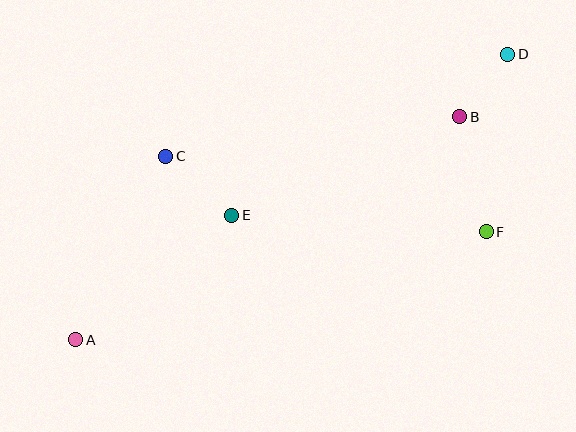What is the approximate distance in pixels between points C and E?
The distance between C and E is approximately 88 pixels.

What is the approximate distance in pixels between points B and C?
The distance between B and C is approximately 297 pixels.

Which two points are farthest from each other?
Points A and D are farthest from each other.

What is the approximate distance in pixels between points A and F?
The distance between A and F is approximately 425 pixels.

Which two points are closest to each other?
Points B and D are closest to each other.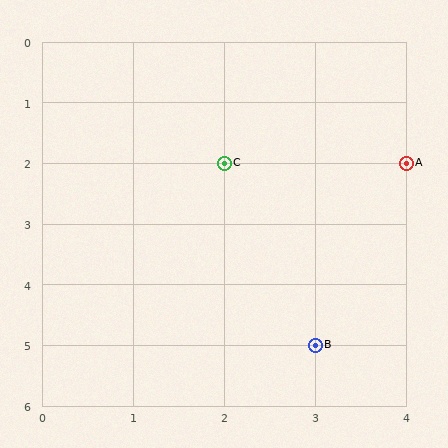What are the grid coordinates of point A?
Point A is at grid coordinates (4, 2).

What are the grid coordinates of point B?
Point B is at grid coordinates (3, 5).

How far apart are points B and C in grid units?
Points B and C are 1 column and 3 rows apart (about 3.2 grid units diagonally).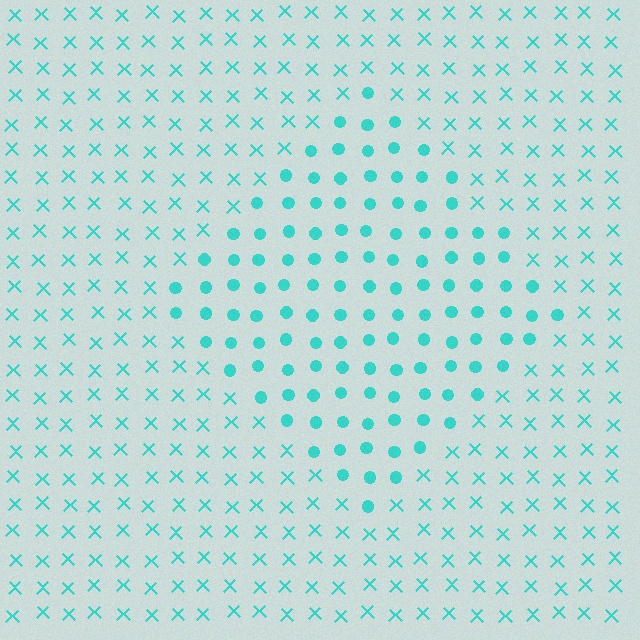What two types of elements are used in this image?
The image uses circles inside the diamond region and X marks outside it.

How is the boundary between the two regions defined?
The boundary is defined by a change in element shape: circles inside vs. X marks outside. All elements share the same color and spacing.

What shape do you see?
I see a diamond.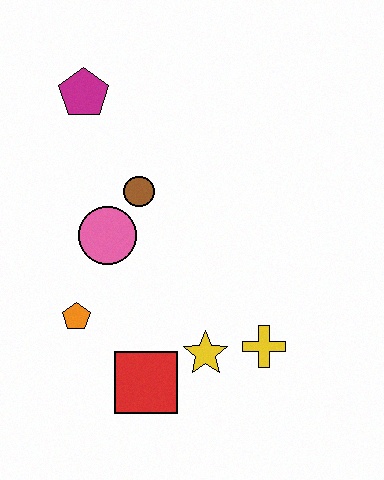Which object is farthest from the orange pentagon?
The magenta pentagon is farthest from the orange pentagon.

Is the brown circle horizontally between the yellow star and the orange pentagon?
Yes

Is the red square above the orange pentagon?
No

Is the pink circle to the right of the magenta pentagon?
Yes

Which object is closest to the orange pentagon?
The pink circle is closest to the orange pentagon.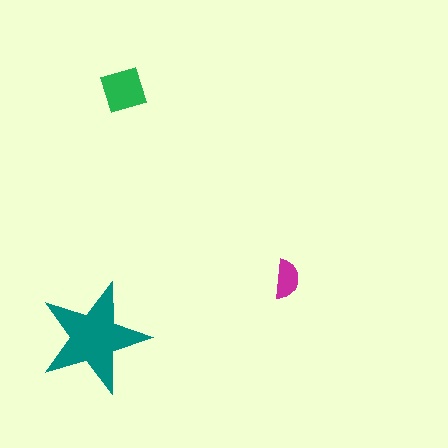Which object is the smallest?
The magenta semicircle.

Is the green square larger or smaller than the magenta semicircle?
Larger.